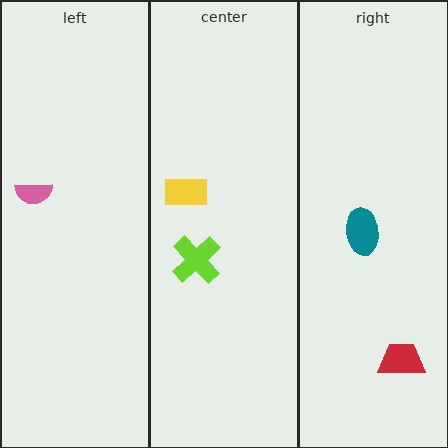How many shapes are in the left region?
1.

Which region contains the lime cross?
The center region.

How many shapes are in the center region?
2.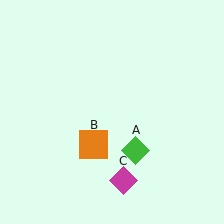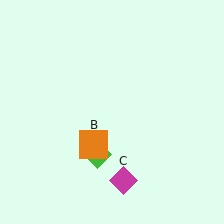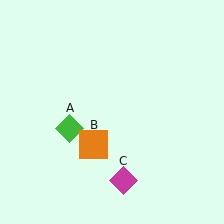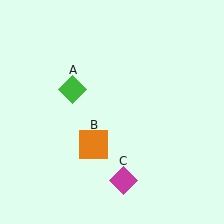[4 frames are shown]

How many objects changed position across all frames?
1 object changed position: green diamond (object A).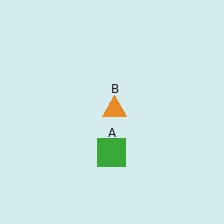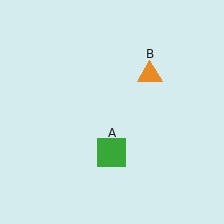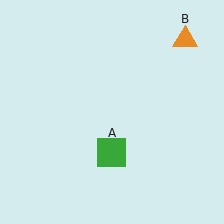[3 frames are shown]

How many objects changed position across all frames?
1 object changed position: orange triangle (object B).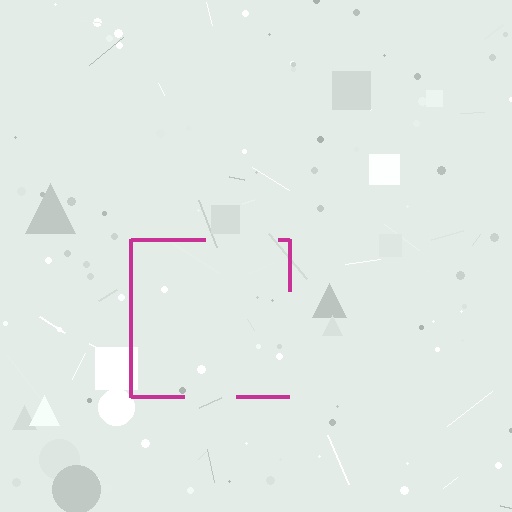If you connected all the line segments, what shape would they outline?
They would outline a square.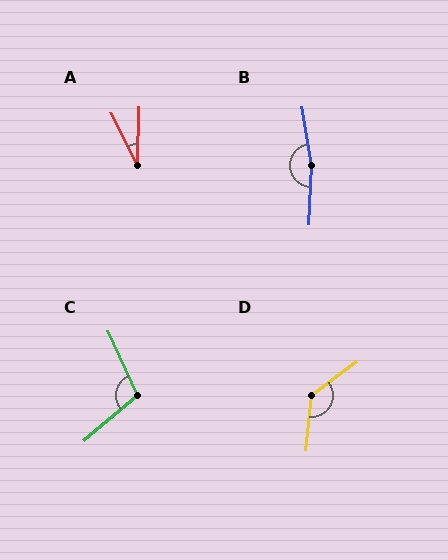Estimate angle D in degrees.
Approximately 132 degrees.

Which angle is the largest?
B, at approximately 168 degrees.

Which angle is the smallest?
A, at approximately 28 degrees.